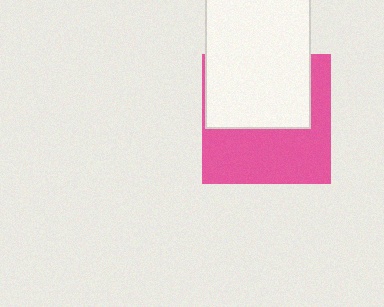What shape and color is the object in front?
The object in front is a white rectangle.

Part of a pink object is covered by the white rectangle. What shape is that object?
It is a square.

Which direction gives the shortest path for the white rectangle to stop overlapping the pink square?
Moving up gives the shortest separation.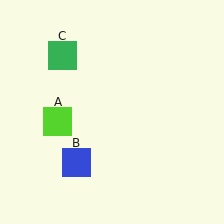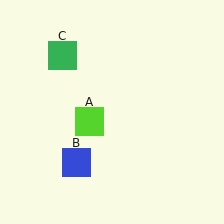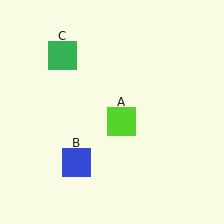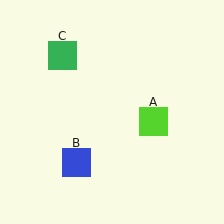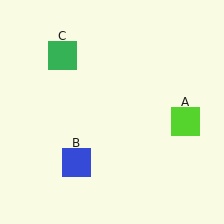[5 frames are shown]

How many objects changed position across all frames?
1 object changed position: lime square (object A).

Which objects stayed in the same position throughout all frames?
Blue square (object B) and green square (object C) remained stationary.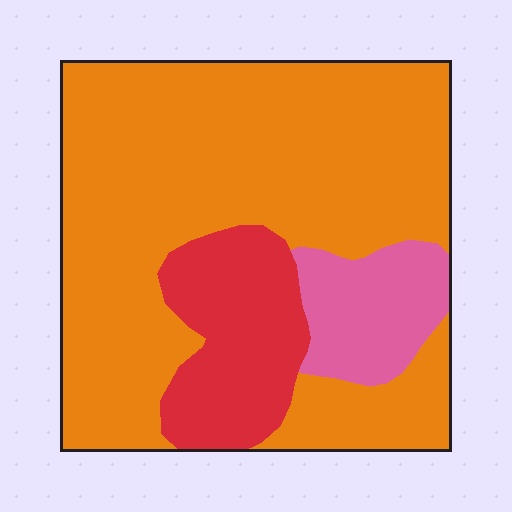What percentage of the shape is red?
Red covers 17% of the shape.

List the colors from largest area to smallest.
From largest to smallest: orange, red, pink.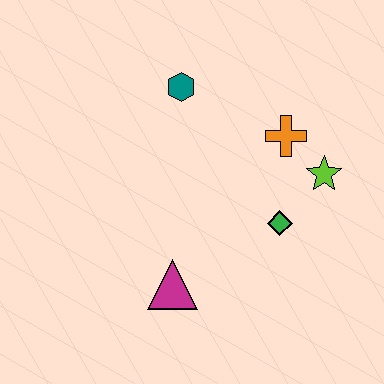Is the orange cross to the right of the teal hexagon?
Yes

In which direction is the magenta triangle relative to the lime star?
The magenta triangle is to the left of the lime star.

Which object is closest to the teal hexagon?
The orange cross is closest to the teal hexagon.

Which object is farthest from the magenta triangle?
The teal hexagon is farthest from the magenta triangle.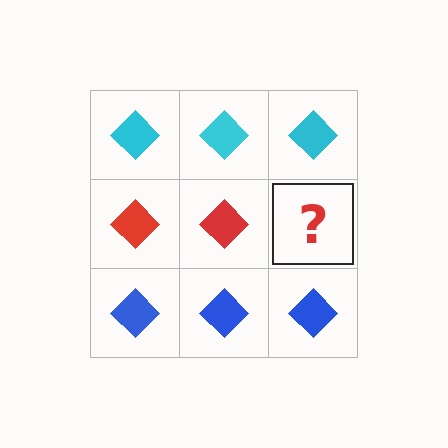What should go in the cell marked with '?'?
The missing cell should contain a red diamond.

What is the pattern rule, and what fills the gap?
The rule is that each row has a consistent color. The gap should be filled with a red diamond.